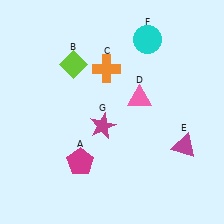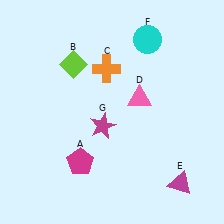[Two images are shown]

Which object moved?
The magenta triangle (E) moved down.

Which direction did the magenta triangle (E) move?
The magenta triangle (E) moved down.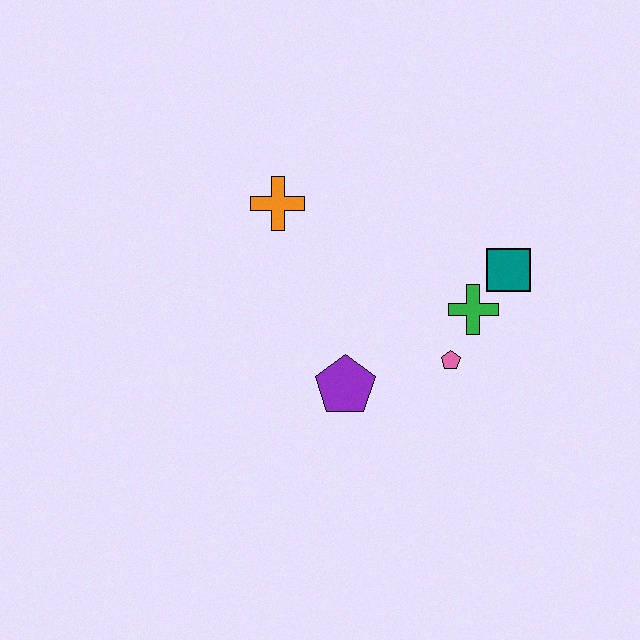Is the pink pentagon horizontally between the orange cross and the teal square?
Yes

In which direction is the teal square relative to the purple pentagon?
The teal square is to the right of the purple pentagon.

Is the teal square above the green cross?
Yes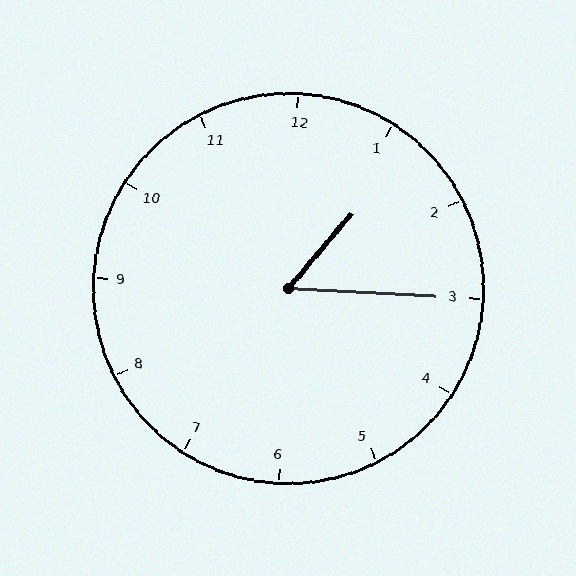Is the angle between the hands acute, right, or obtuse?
It is acute.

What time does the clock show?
1:15.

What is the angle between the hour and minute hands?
Approximately 52 degrees.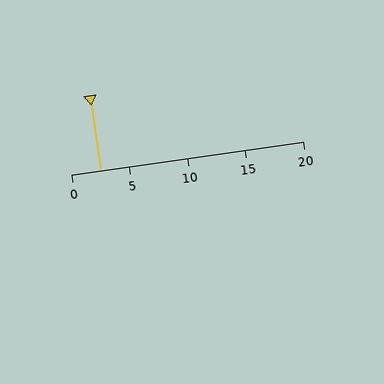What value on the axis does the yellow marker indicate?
The marker indicates approximately 2.5.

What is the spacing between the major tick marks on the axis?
The major ticks are spaced 5 apart.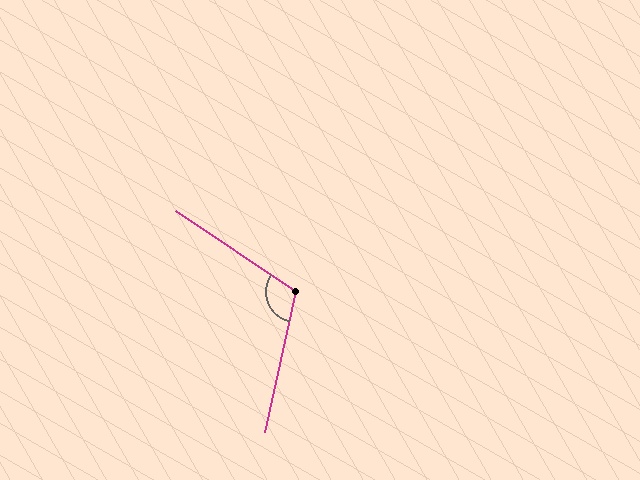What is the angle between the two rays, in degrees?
Approximately 111 degrees.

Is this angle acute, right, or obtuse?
It is obtuse.